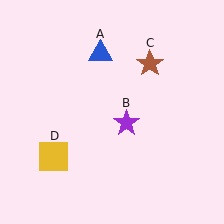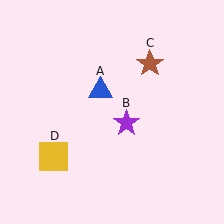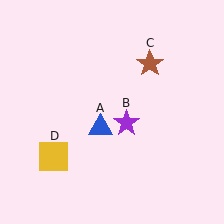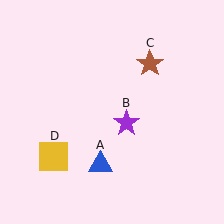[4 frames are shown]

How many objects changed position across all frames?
1 object changed position: blue triangle (object A).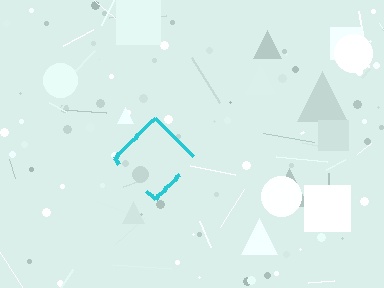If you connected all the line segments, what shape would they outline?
They would outline a diamond.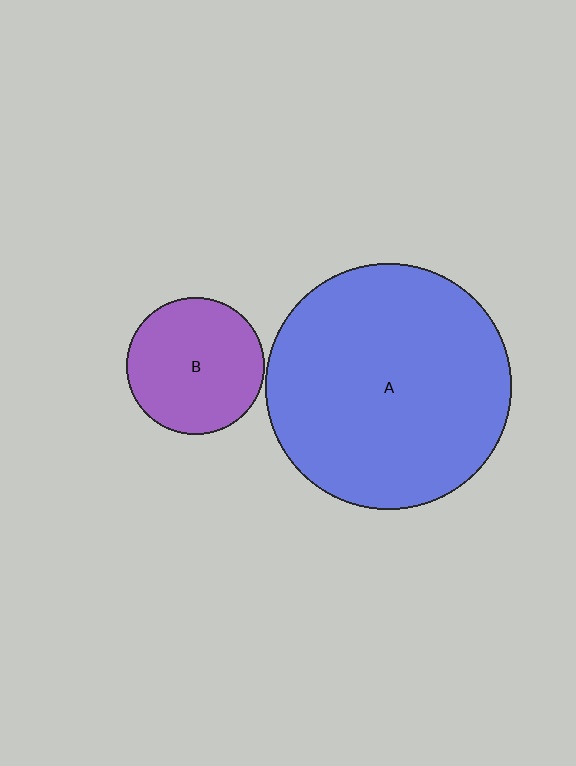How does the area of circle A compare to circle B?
Approximately 3.2 times.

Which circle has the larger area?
Circle A (blue).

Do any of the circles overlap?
No, none of the circles overlap.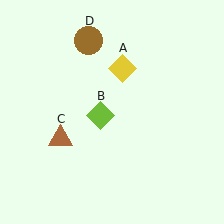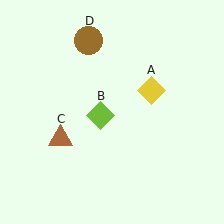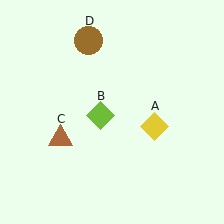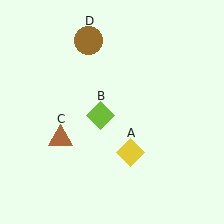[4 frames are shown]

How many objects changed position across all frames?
1 object changed position: yellow diamond (object A).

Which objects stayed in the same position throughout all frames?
Lime diamond (object B) and brown triangle (object C) and brown circle (object D) remained stationary.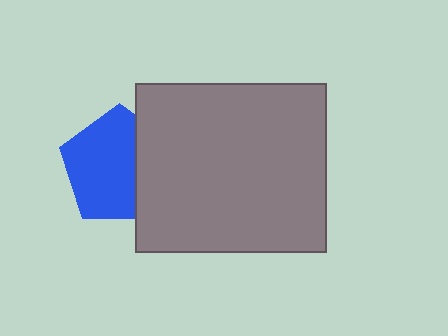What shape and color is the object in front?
The object in front is a gray rectangle.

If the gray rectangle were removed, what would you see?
You would see the complete blue pentagon.